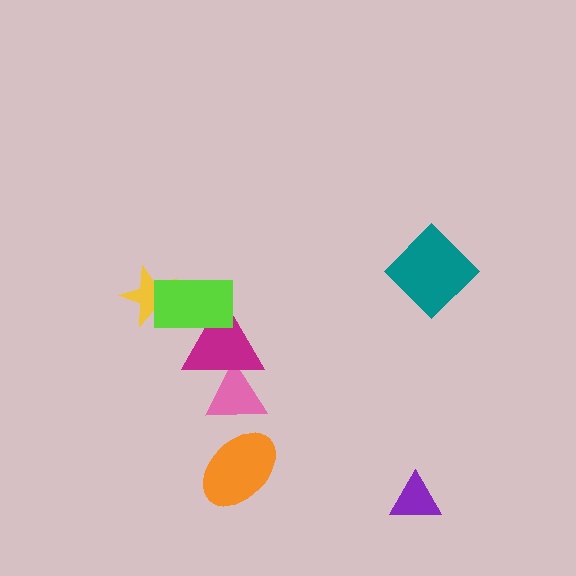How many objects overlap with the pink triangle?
1 object overlaps with the pink triangle.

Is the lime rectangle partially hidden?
No, no other shape covers it.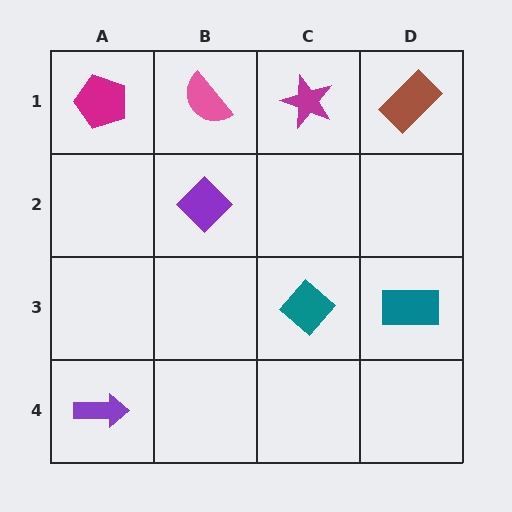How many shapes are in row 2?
1 shape.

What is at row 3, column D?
A teal rectangle.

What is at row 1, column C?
A magenta star.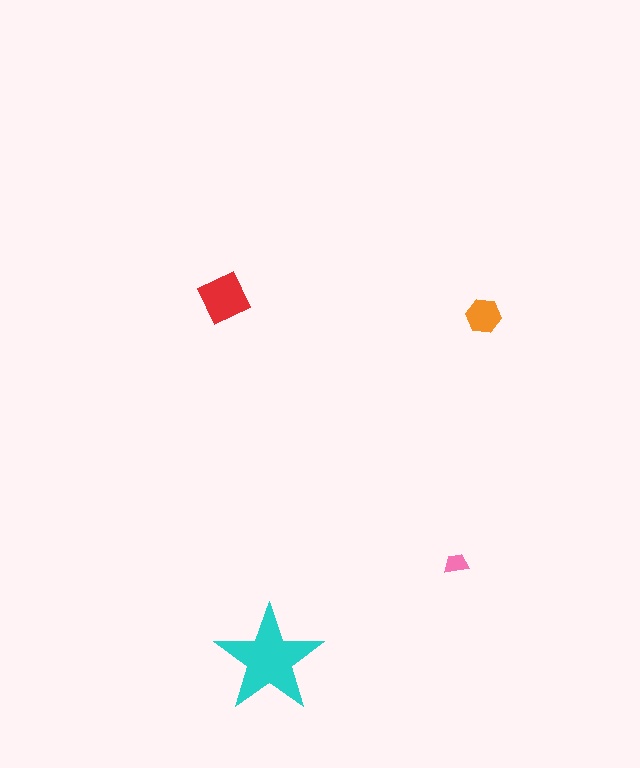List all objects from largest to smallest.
The cyan star, the red diamond, the orange hexagon, the pink trapezoid.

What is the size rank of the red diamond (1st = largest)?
2nd.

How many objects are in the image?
There are 4 objects in the image.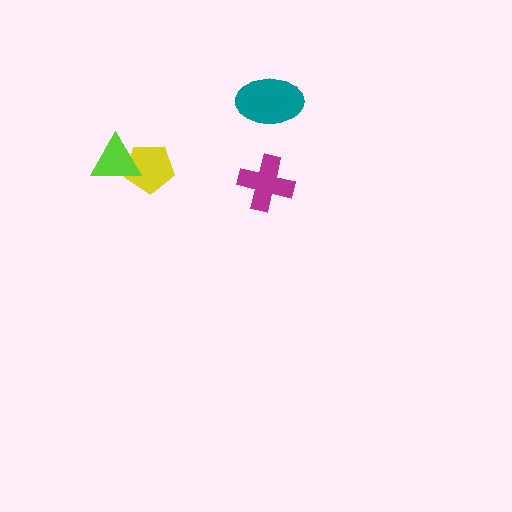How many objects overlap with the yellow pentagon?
1 object overlaps with the yellow pentagon.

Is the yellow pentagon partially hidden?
Yes, it is partially covered by another shape.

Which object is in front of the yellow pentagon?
The lime triangle is in front of the yellow pentagon.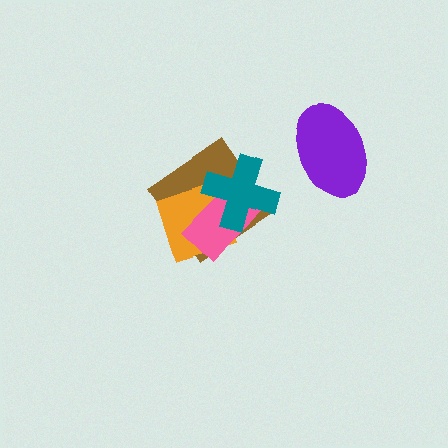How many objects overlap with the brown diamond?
3 objects overlap with the brown diamond.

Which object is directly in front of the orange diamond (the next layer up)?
The pink rectangle is directly in front of the orange diamond.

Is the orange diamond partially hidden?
Yes, it is partially covered by another shape.